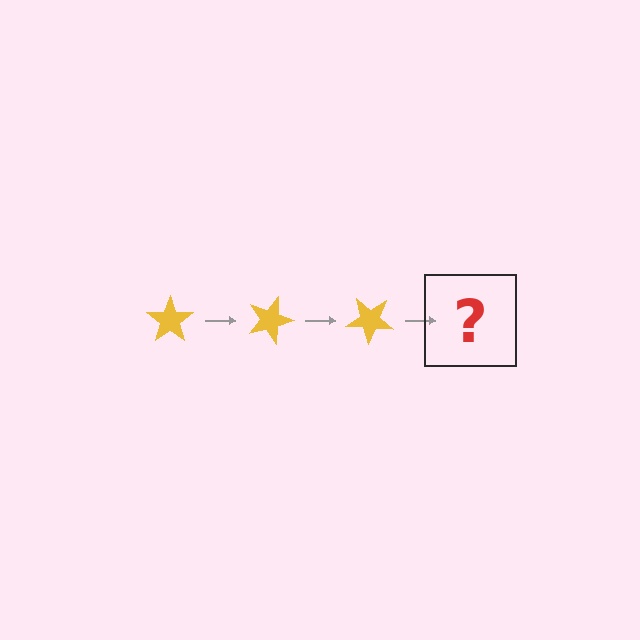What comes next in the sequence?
The next element should be a yellow star rotated 60 degrees.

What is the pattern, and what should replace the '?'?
The pattern is that the star rotates 20 degrees each step. The '?' should be a yellow star rotated 60 degrees.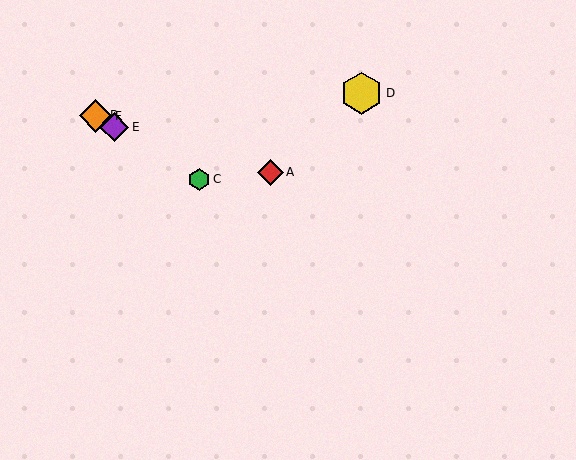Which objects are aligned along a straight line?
Objects B, C, E, F are aligned along a straight line.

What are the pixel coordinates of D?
Object D is at (362, 93).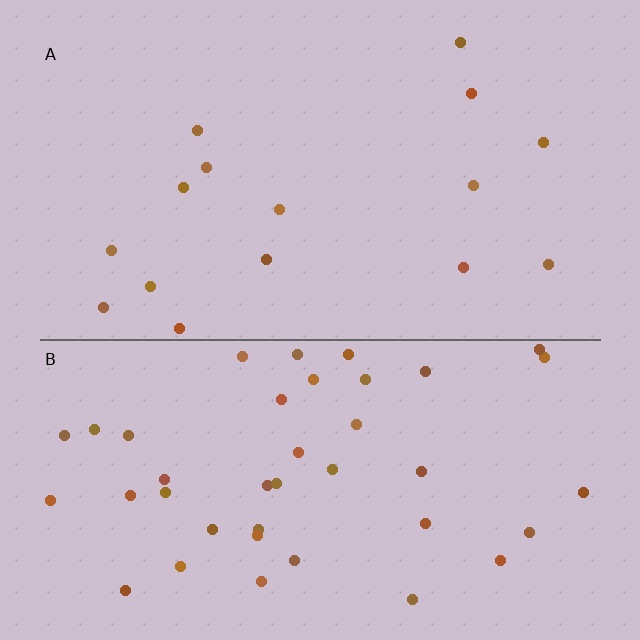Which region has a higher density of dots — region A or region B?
B (the bottom).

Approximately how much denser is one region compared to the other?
Approximately 2.6× — region B over region A.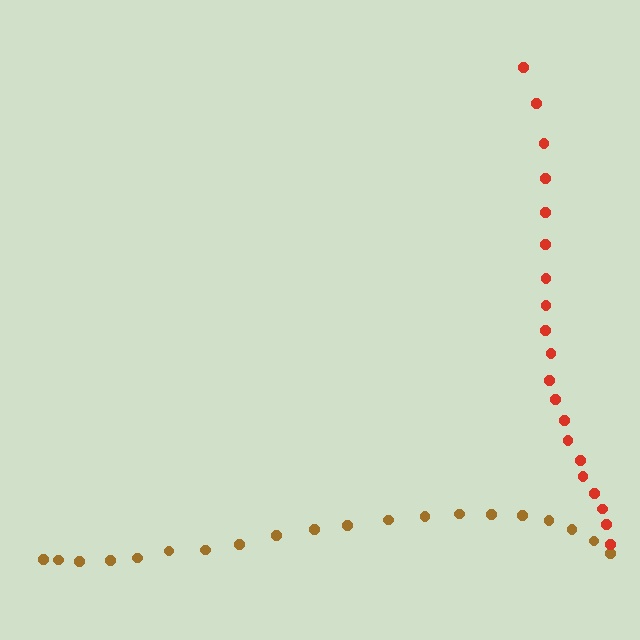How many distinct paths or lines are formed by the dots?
There are 2 distinct paths.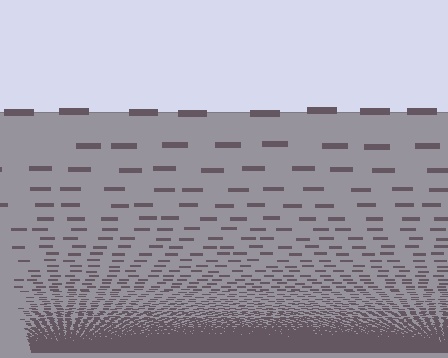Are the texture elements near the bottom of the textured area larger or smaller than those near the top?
Smaller. The gradient is inverted — elements near the bottom are smaller and denser.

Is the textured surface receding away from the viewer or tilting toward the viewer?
The surface appears to tilt toward the viewer. Texture elements get larger and sparser toward the top.